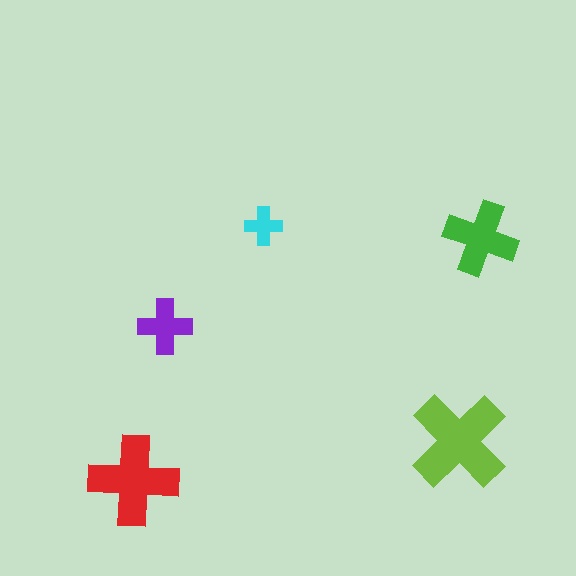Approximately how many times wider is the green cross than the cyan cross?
About 2 times wider.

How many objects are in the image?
There are 5 objects in the image.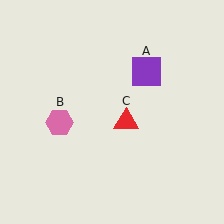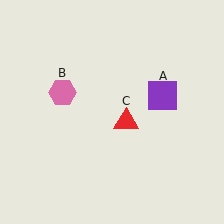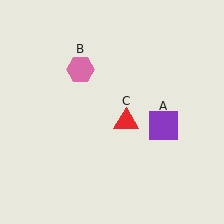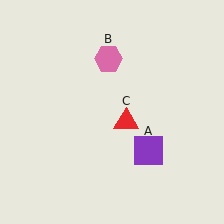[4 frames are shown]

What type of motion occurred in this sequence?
The purple square (object A), pink hexagon (object B) rotated clockwise around the center of the scene.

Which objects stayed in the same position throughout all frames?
Red triangle (object C) remained stationary.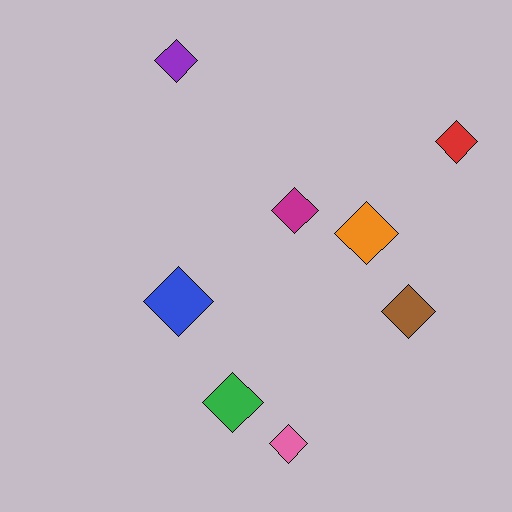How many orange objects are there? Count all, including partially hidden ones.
There is 1 orange object.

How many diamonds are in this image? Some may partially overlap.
There are 8 diamonds.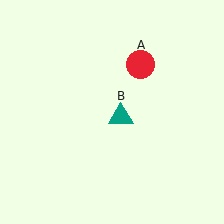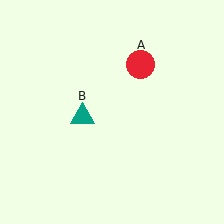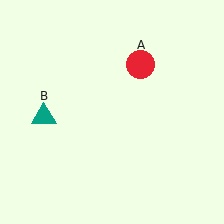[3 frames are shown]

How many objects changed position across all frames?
1 object changed position: teal triangle (object B).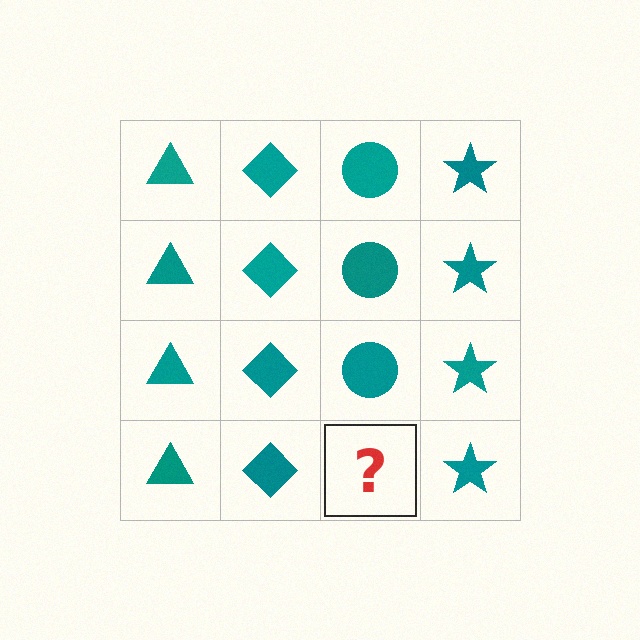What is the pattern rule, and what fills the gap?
The rule is that each column has a consistent shape. The gap should be filled with a teal circle.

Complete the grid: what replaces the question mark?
The question mark should be replaced with a teal circle.